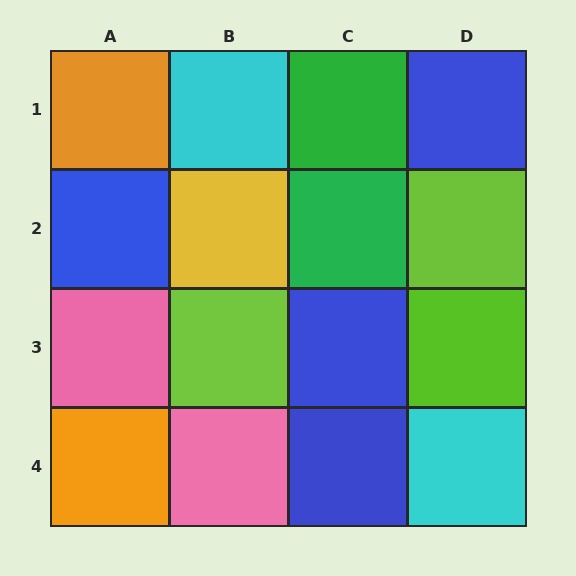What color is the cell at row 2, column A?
Blue.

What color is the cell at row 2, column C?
Green.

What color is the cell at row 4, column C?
Blue.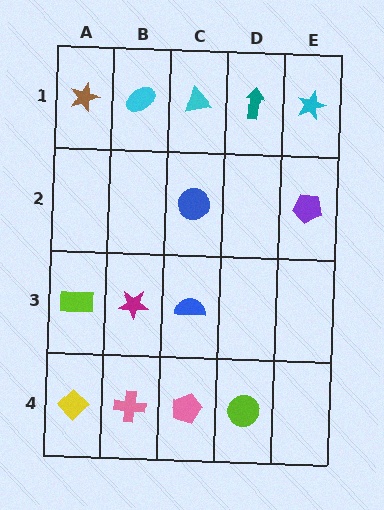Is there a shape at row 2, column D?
No, that cell is empty.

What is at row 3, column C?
A blue semicircle.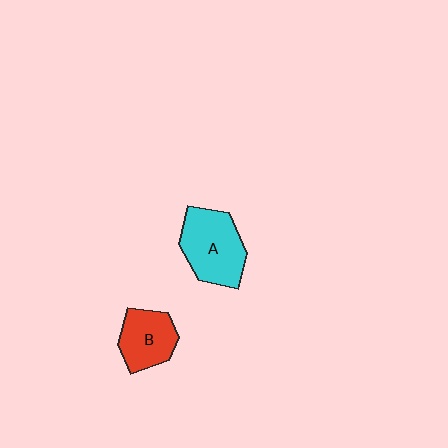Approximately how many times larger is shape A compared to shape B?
Approximately 1.4 times.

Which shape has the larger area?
Shape A (cyan).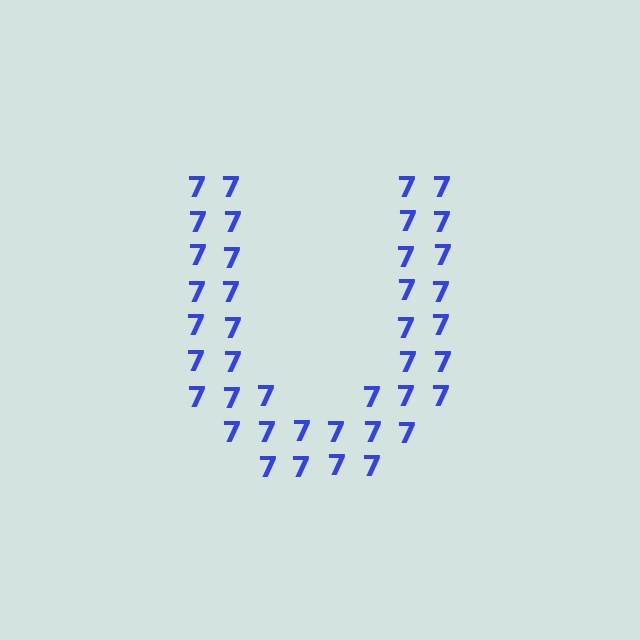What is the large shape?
The large shape is the letter U.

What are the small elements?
The small elements are digit 7's.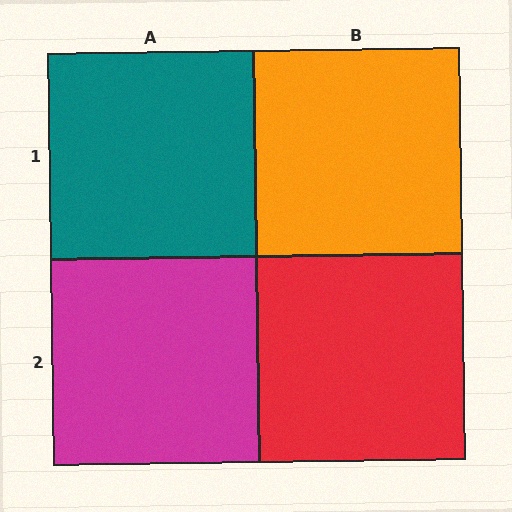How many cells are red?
1 cell is red.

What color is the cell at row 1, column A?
Teal.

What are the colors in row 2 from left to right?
Magenta, red.